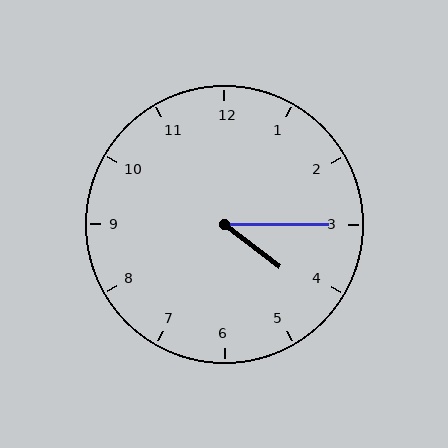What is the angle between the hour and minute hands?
Approximately 38 degrees.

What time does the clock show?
4:15.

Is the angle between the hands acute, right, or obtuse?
It is acute.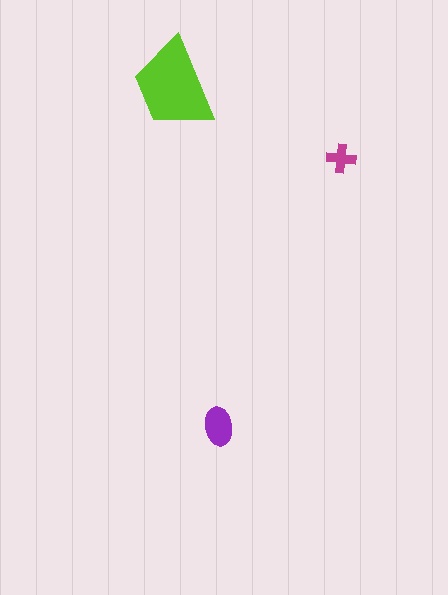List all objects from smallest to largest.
The magenta cross, the purple ellipse, the lime trapezoid.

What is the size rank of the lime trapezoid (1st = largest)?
1st.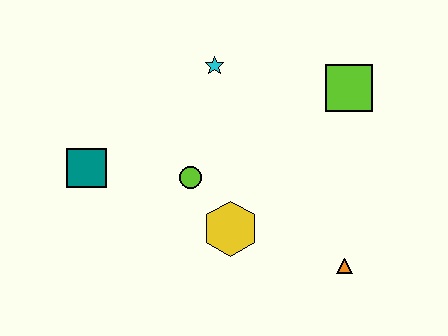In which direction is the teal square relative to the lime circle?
The teal square is to the left of the lime circle.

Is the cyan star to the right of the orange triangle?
No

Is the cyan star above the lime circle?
Yes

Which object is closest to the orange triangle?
The yellow hexagon is closest to the orange triangle.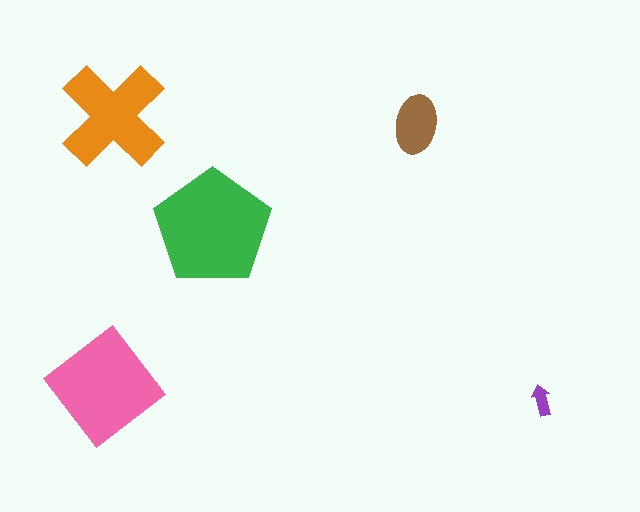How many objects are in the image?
There are 5 objects in the image.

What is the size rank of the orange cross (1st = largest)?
3rd.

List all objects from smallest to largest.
The purple arrow, the brown ellipse, the orange cross, the pink diamond, the green pentagon.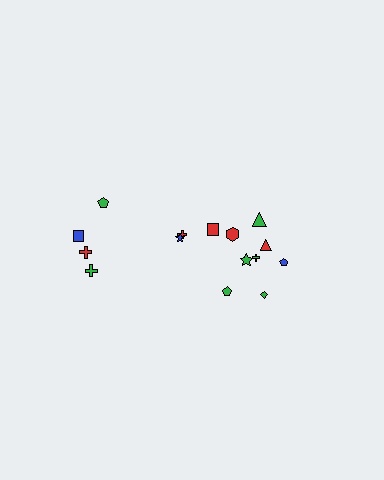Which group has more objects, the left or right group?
The right group.